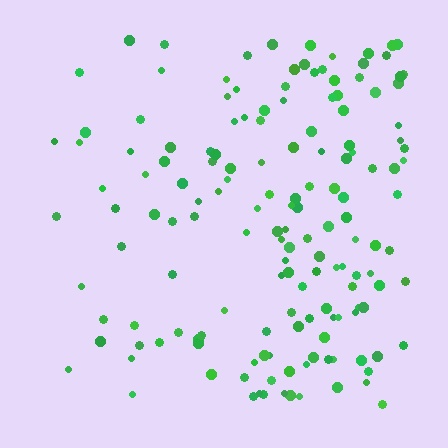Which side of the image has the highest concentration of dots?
The right.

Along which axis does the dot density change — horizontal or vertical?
Horizontal.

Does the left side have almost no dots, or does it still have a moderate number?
Still a moderate number, just noticeably fewer than the right.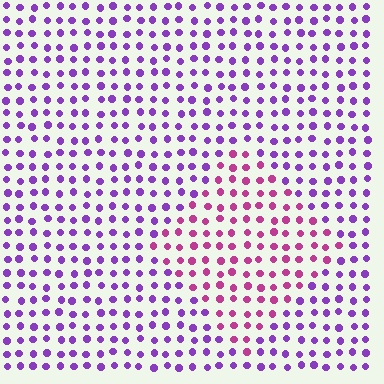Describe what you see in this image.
The image is filled with small purple elements in a uniform arrangement. A diamond-shaped region is visible where the elements are tinted to a slightly different hue, forming a subtle color boundary.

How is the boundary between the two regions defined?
The boundary is defined purely by a slight shift in hue (about 44 degrees). Spacing, size, and orientation are identical on both sides.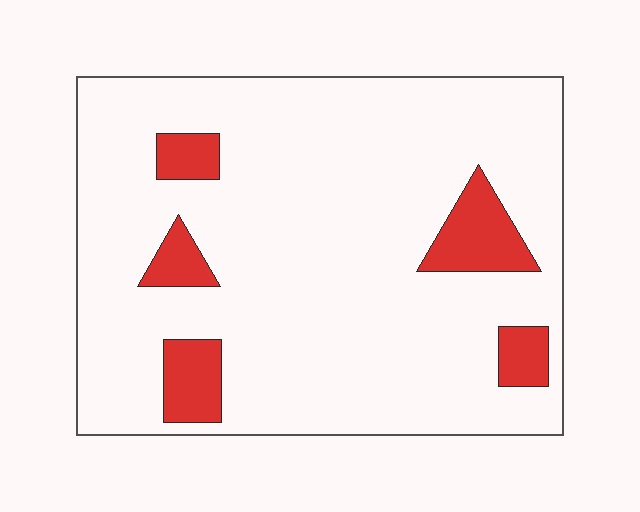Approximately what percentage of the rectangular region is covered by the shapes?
Approximately 10%.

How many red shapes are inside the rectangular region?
5.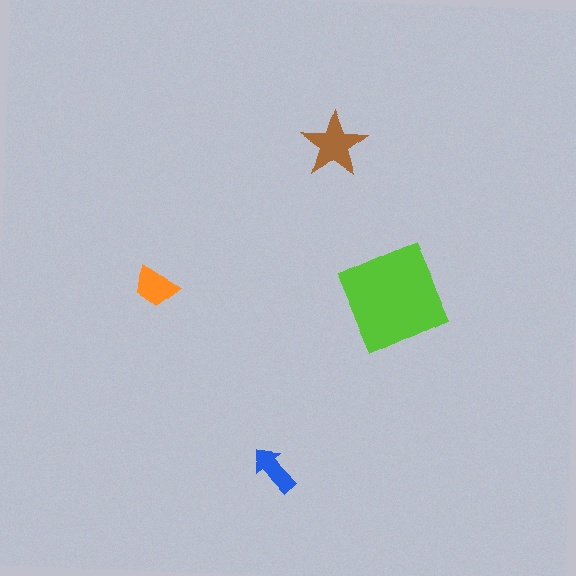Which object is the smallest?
The blue arrow.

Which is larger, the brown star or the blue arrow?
The brown star.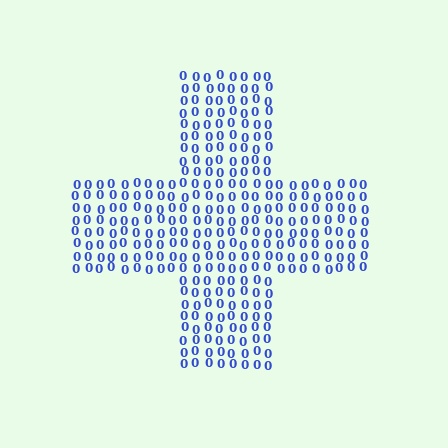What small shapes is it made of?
It is made of small digit 0's.